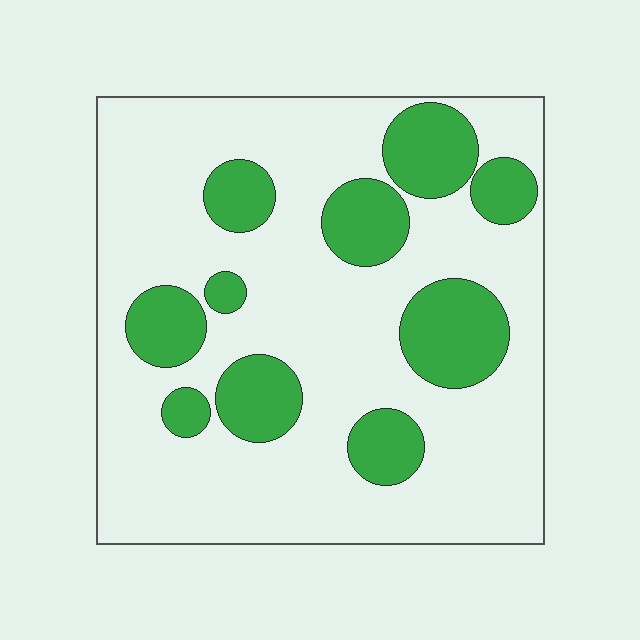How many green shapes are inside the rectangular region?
10.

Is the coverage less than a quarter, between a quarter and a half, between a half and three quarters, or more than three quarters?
Between a quarter and a half.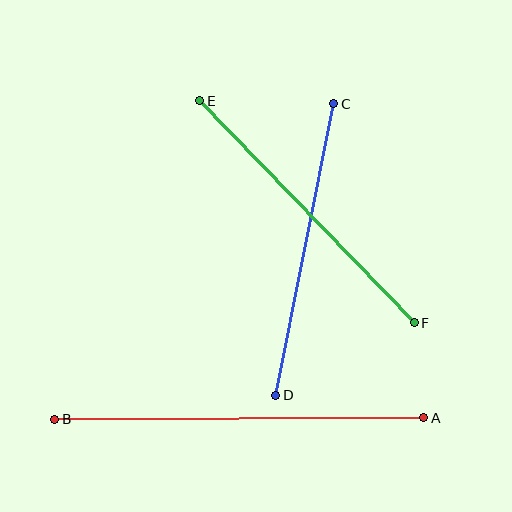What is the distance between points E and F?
The distance is approximately 309 pixels.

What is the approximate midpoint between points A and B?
The midpoint is at approximately (239, 418) pixels.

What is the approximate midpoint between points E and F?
The midpoint is at approximately (307, 212) pixels.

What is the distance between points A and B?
The distance is approximately 369 pixels.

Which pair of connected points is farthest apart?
Points A and B are farthest apart.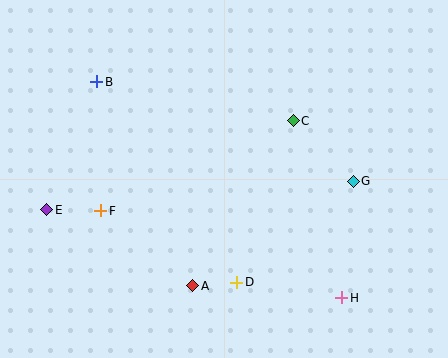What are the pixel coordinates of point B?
Point B is at (97, 82).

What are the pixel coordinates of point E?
Point E is at (46, 210).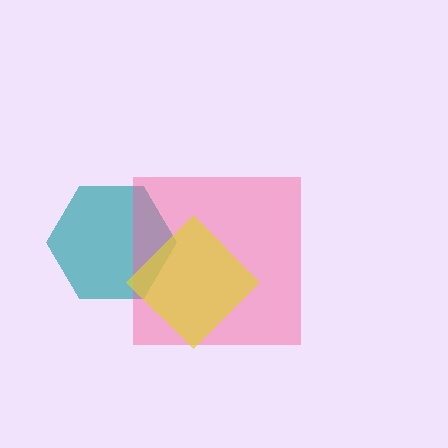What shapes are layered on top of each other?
The layered shapes are: a teal hexagon, a pink square, a yellow diamond.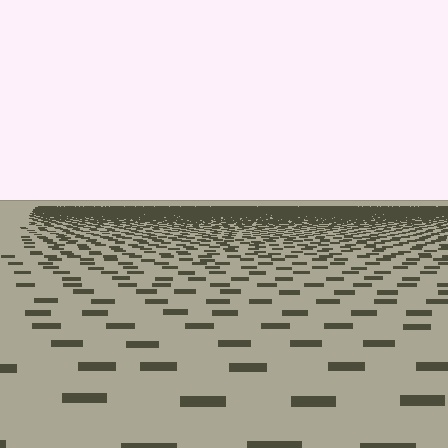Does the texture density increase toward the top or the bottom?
Density increases toward the top.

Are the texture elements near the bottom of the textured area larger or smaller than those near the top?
Larger. Near the bottom, elements are closer to the viewer and appear at a bigger on-screen size.